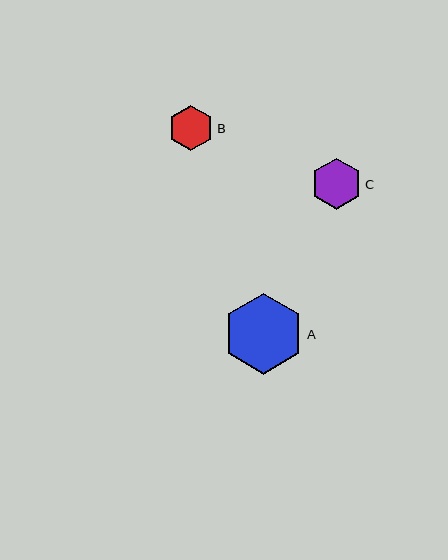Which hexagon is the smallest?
Hexagon B is the smallest with a size of approximately 45 pixels.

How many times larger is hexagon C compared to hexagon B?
Hexagon C is approximately 1.1 times the size of hexagon B.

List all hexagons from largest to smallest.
From largest to smallest: A, C, B.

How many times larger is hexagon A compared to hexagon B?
Hexagon A is approximately 1.8 times the size of hexagon B.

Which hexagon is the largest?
Hexagon A is the largest with a size of approximately 81 pixels.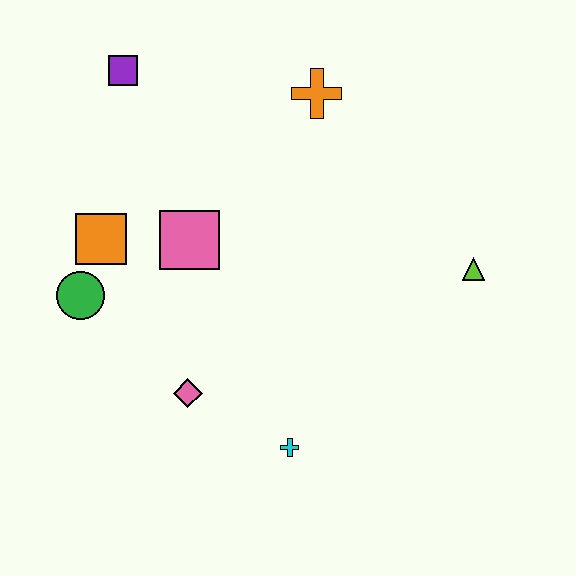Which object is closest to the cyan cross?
The pink diamond is closest to the cyan cross.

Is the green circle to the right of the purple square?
No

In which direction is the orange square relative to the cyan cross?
The orange square is above the cyan cross.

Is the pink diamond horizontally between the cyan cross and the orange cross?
No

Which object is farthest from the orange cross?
The cyan cross is farthest from the orange cross.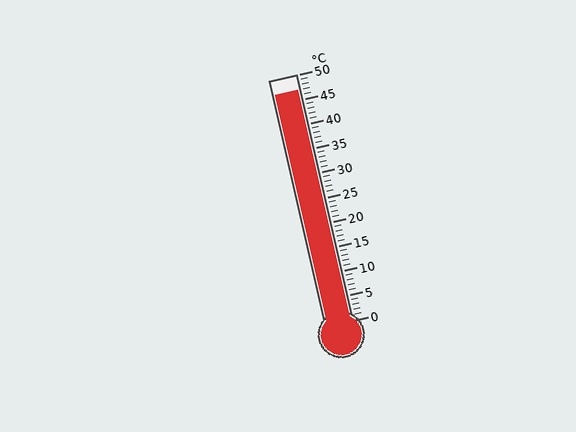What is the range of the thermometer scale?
The thermometer scale ranges from 0°C to 50°C.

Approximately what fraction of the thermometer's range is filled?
The thermometer is filled to approximately 95% of its range.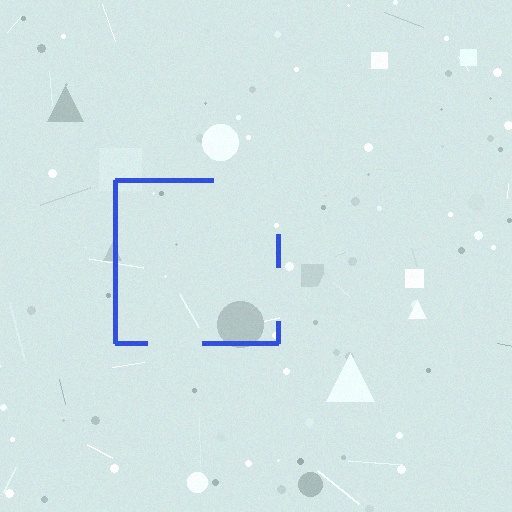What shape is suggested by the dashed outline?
The dashed outline suggests a square.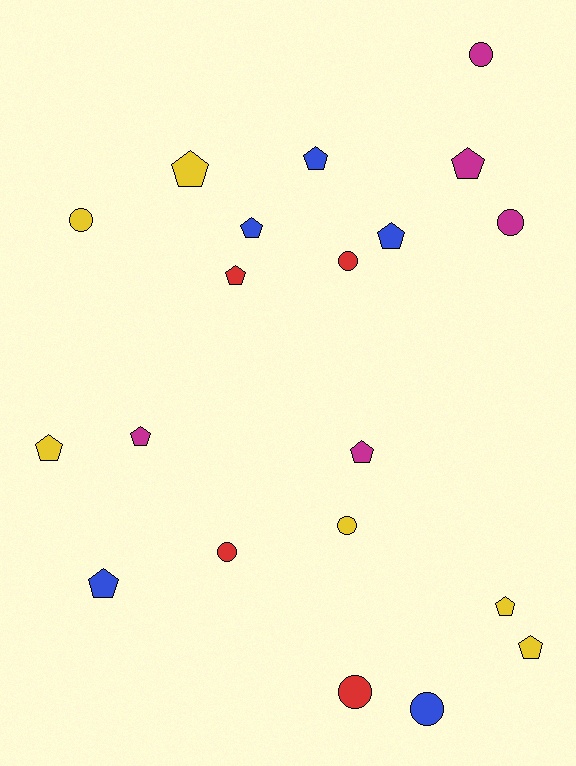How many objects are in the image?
There are 20 objects.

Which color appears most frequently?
Yellow, with 6 objects.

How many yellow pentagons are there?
There are 4 yellow pentagons.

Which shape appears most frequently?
Pentagon, with 12 objects.